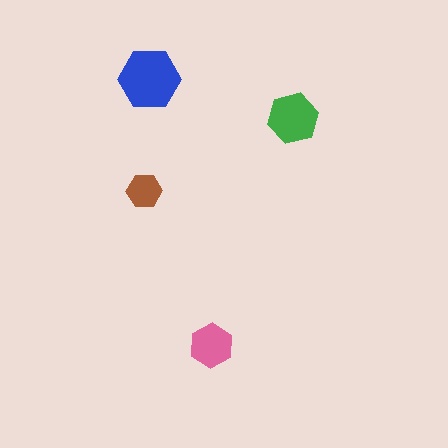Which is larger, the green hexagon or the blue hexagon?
The blue one.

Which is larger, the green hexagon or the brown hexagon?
The green one.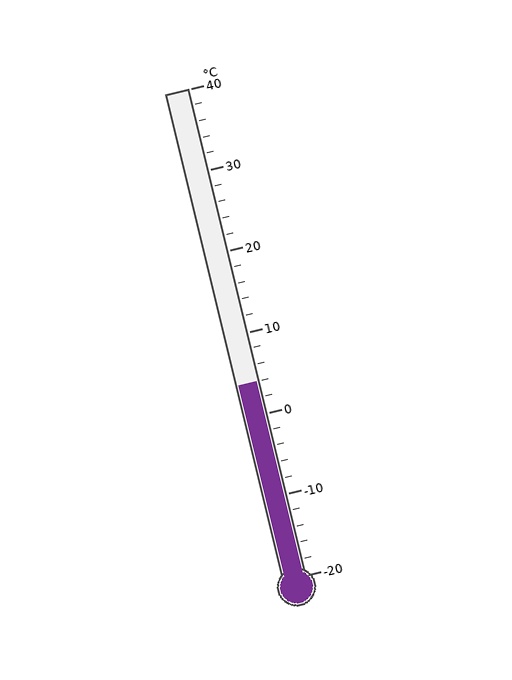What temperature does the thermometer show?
The thermometer shows approximately 4°C.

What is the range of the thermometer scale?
The thermometer scale ranges from -20°C to 40°C.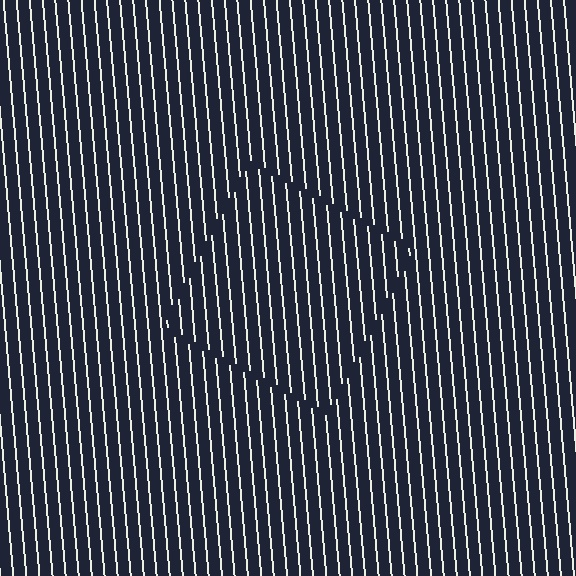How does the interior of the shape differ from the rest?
The interior of the shape contains the same grating, shifted by half a period — the contour is defined by the phase discontinuity where line-ends from the inner and outer gratings abut.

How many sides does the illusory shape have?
4 sides — the line-ends trace a square.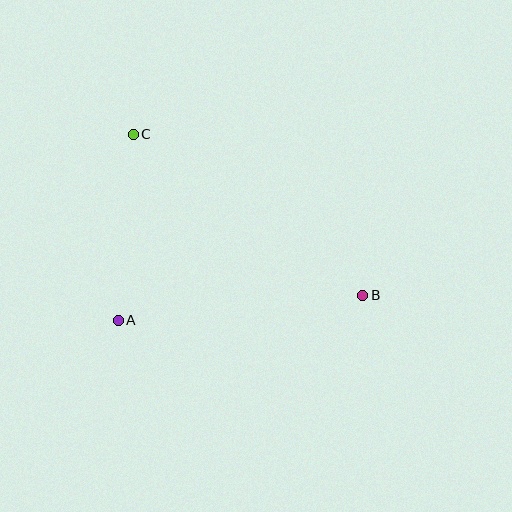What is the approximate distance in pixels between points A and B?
The distance between A and B is approximately 246 pixels.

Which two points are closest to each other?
Points A and C are closest to each other.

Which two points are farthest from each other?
Points B and C are farthest from each other.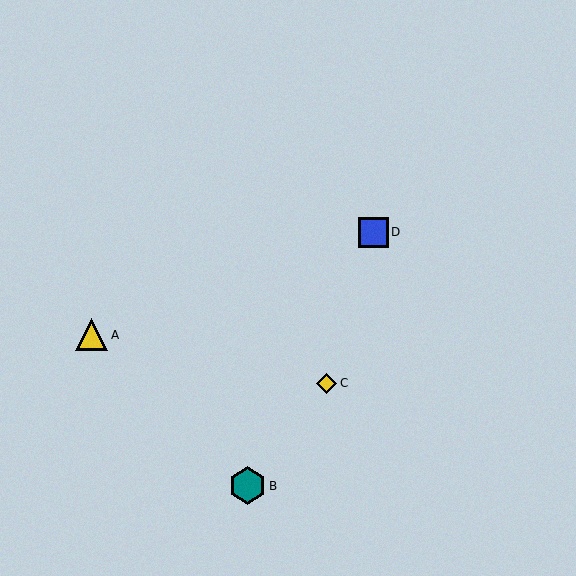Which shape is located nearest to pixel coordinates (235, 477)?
The teal hexagon (labeled B) at (248, 486) is nearest to that location.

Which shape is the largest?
The teal hexagon (labeled B) is the largest.